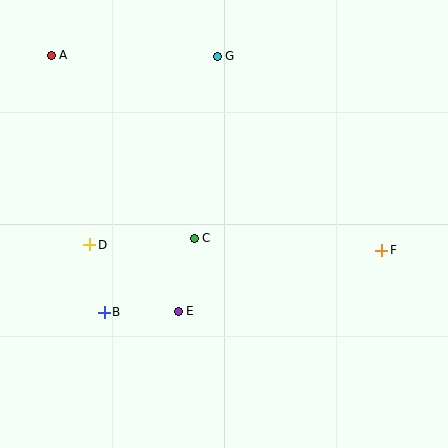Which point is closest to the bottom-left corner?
Point B is closest to the bottom-left corner.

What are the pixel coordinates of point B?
Point B is at (104, 312).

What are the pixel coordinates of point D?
Point D is at (90, 245).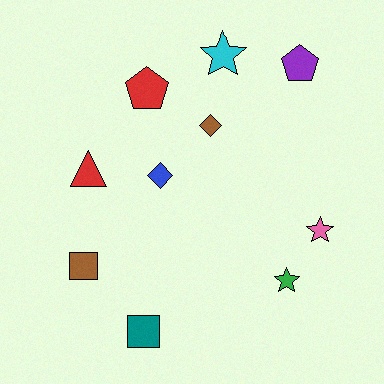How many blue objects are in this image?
There is 1 blue object.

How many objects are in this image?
There are 10 objects.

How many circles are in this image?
There are no circles.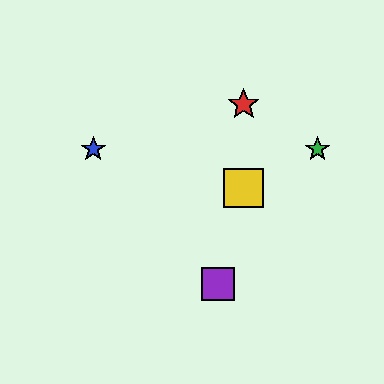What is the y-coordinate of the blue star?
The blue star is at y≈149.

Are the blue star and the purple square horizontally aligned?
No, the blue star is at y≈149 and the purple square is at y≈284.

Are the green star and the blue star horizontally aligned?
Yes, both are at y≈149.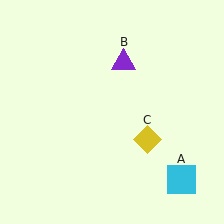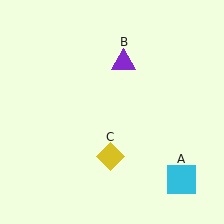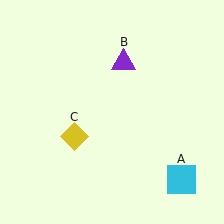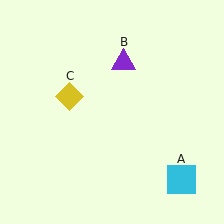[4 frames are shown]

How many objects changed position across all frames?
1 object changed position: yellow diamond (object C).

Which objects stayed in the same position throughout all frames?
Cyan square (object A) and purple triangle (object B) remained stationary.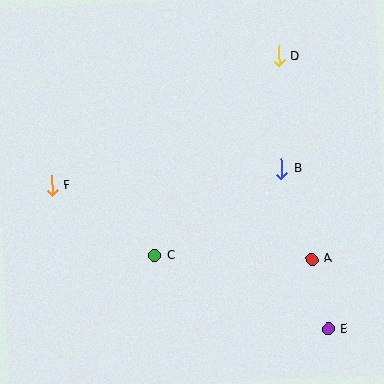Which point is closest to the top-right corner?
Point D is closest to the top-right corner.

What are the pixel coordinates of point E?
Point E is at (328, 329).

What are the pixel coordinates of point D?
Point D is at (279, 56).